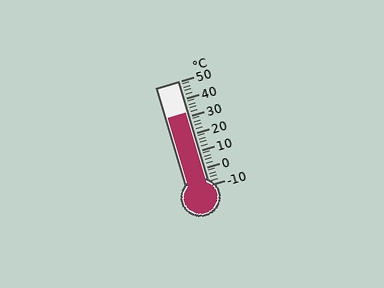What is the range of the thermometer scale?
The thermometer scale ranges from -10°C to 50°C.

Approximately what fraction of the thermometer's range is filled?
The thermometer is filled to approximately 70% of its range.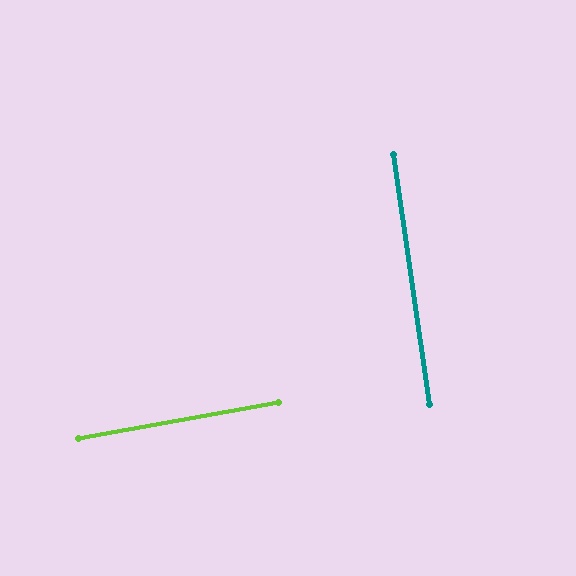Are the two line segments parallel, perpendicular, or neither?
Perpendicular — they meet at approximately 88°.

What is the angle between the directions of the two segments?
Approximately 88 degrees.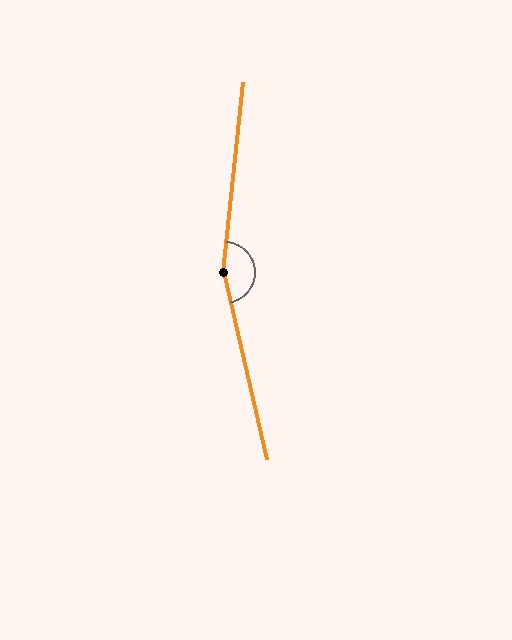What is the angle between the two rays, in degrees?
Approximately 161 degrees.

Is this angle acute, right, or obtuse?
It is obtuse.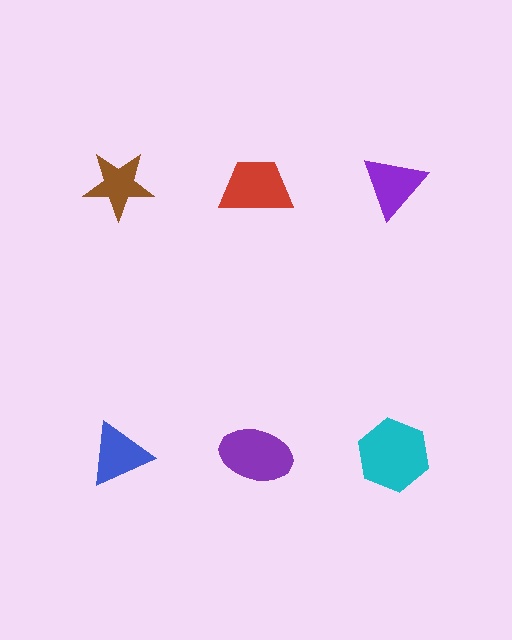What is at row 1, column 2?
A red trapezoid.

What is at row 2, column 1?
A blue triangle.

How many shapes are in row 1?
3 shapes.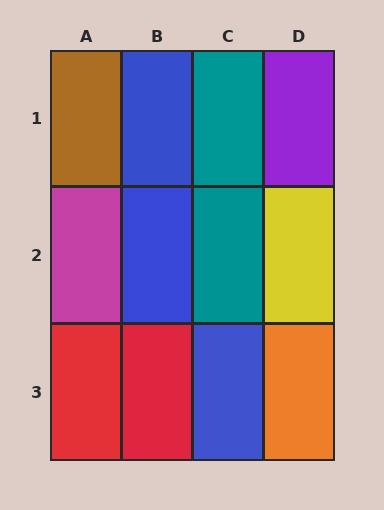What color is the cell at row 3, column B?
Red.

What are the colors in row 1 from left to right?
Brown, blue, teal, purple.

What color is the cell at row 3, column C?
Blue.